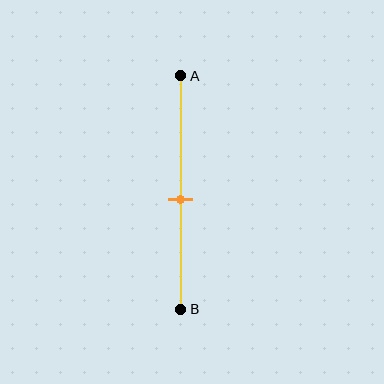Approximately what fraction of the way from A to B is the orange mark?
The orange mark is approximately 55% of the way from A to B.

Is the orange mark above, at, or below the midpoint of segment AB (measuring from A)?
The orange mark is below the midpoint of segment AB.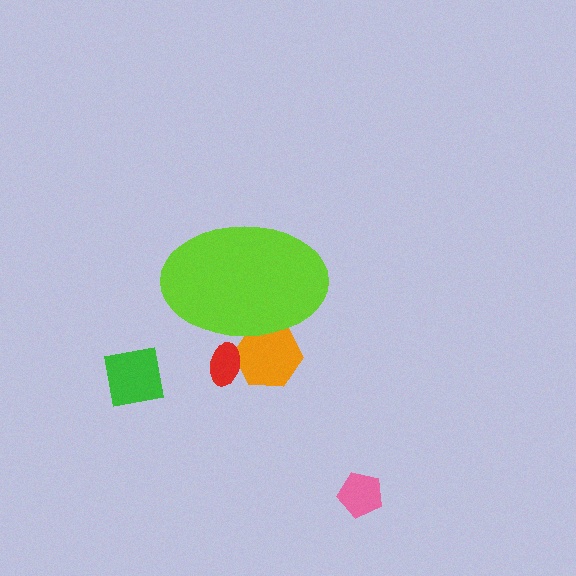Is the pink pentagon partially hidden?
No, the pink pentagon is fully visible.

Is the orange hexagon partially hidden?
Yes, the orange hexagon is partially hidden behind the lime ellipse.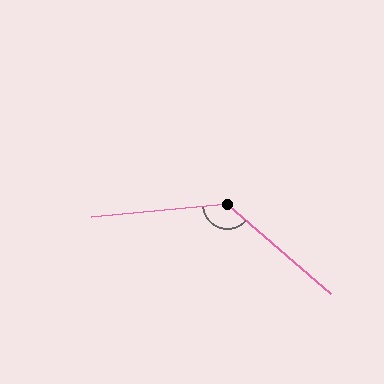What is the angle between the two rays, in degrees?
Approximately 134 degrees.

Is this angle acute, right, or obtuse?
It is obtuse.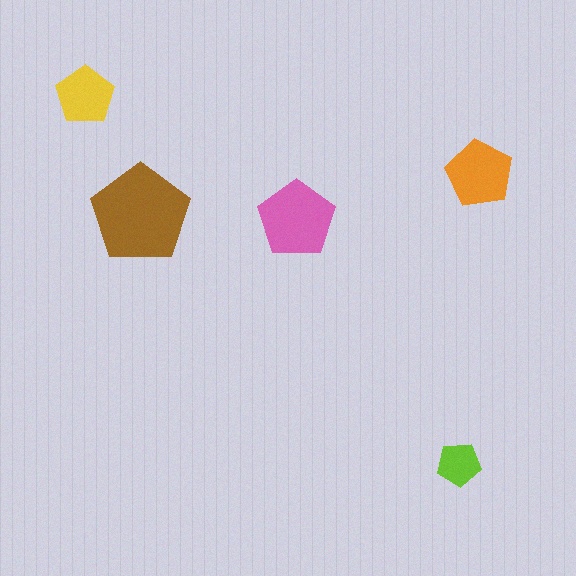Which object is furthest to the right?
The orange pentagon is rightmost.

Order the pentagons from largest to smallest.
the brown one, the pink one, the orange one, the yellow one, the lime one.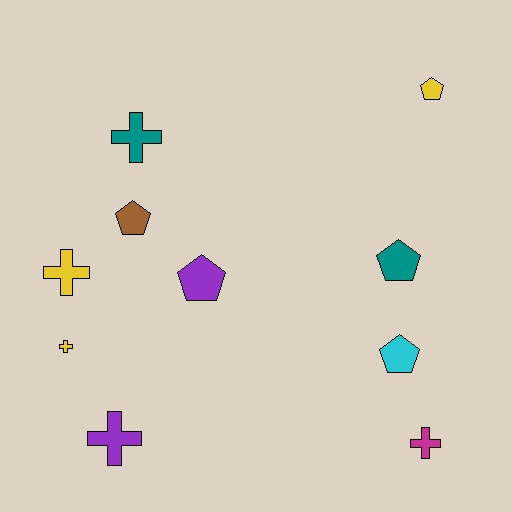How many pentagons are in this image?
There are 5 pentagons.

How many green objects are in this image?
There are no green objects.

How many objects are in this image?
There are 10 objects.